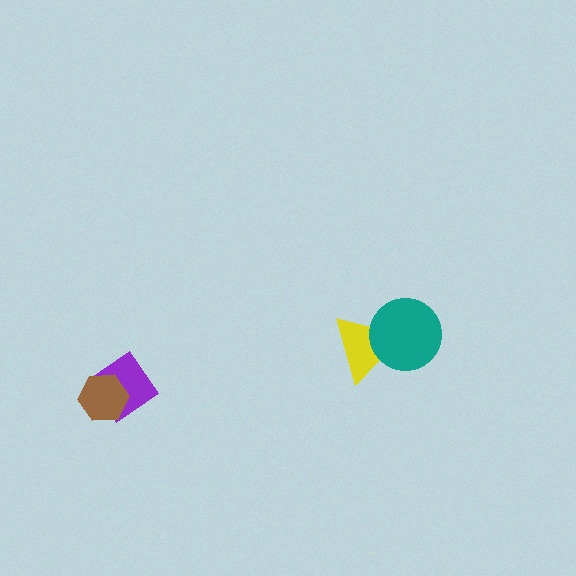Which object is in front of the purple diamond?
The brown hexagon is in front of the purple diamond.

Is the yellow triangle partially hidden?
Yes, it is partially covered by another shape.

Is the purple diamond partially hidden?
Yes, it is partially covered by another shape.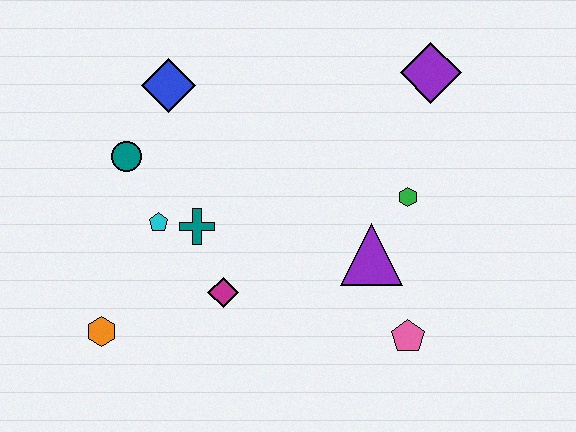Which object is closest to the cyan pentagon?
The teal cross is closest to the cyan pentagon.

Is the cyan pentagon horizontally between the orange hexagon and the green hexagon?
Yes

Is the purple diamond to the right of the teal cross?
Yes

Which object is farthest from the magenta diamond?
The purple diamond is farthest from the magenta diamond.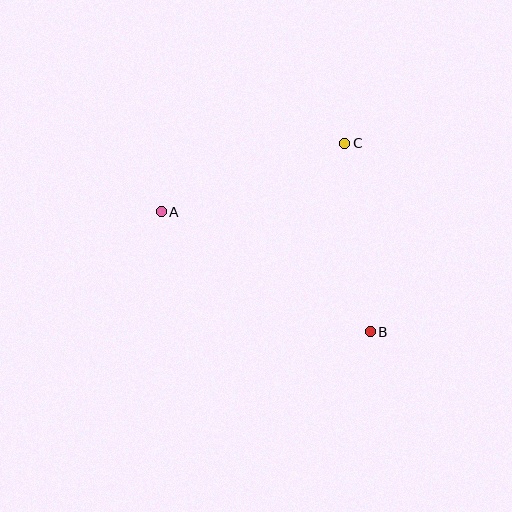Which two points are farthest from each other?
Points A and B are farthest from each other.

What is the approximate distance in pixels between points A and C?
The distance between A and C is approximately 196 pixels.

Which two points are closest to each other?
Points B and C are closest to each other.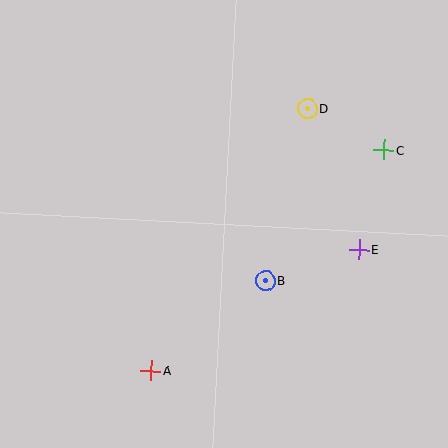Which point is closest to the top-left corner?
Point D is closest to the top-left corner.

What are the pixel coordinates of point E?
Point E is at (359, 249).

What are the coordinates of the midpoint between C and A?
The midpoint between C and A is at (267, 260).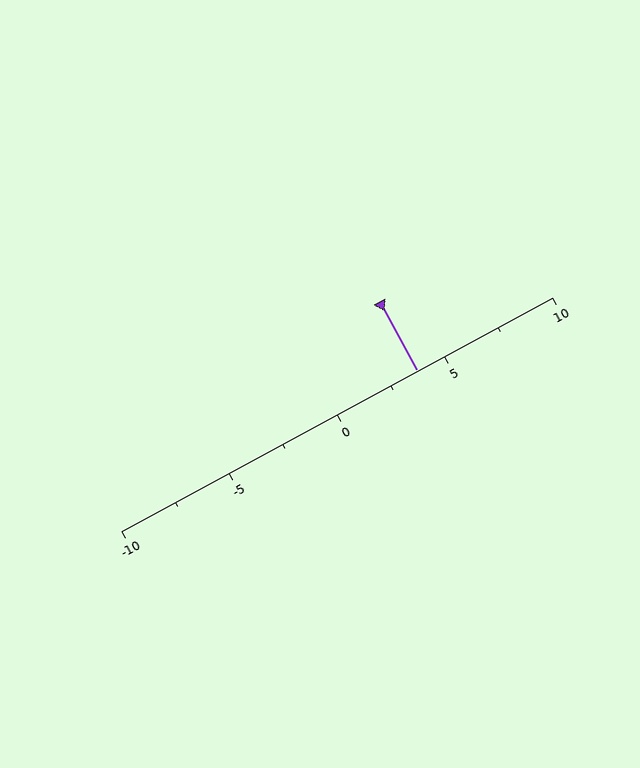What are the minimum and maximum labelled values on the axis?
The axis runs from -10 to 10.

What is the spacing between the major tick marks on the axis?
The major ticks are spaced 5 apart.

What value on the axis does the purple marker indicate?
The marker indicates approximately 3.8.